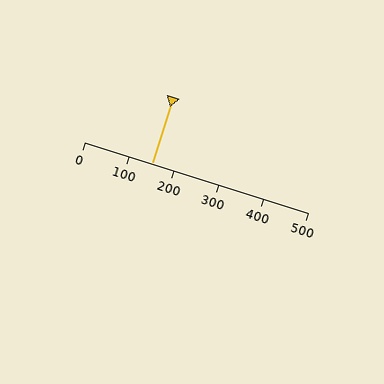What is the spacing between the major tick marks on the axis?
The major ticks are spaced 100 apart.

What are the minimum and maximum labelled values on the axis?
The axis runs from 0 to 500.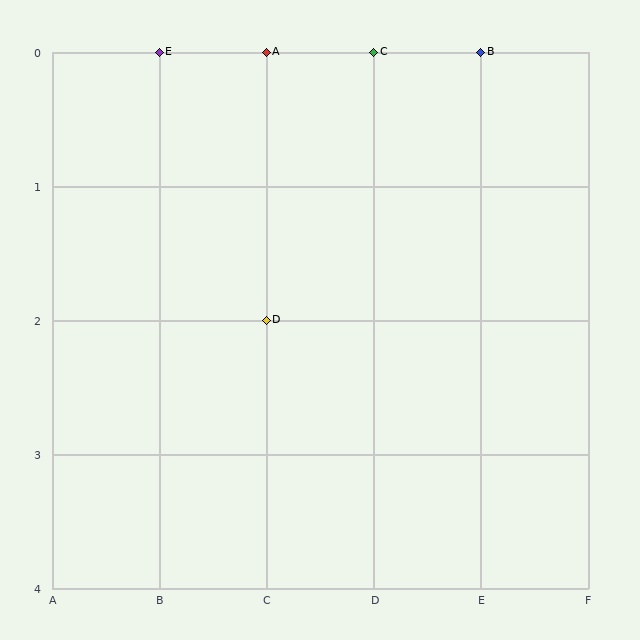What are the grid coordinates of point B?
Point B is at grid coordinates (E, 0).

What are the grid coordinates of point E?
Point E is at grid coordinates (B, 0).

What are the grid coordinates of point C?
Point C is at grid coordinates (D, 0).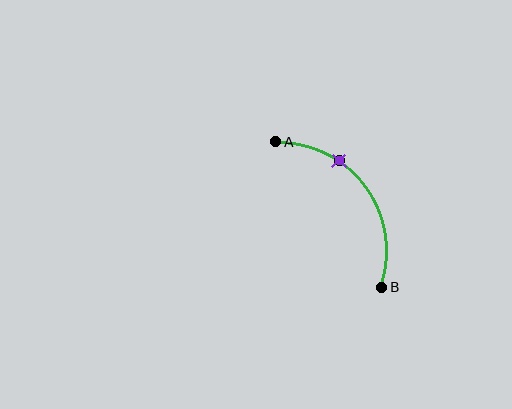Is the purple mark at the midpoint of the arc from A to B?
No. The purple mark lies on the arc but is closer to endpoint A. The arc midpoint would be at the point on the curve equidistant along the arc from both A and B.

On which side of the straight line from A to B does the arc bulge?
The arc bulges above and to the right of the straight line connecting A and B.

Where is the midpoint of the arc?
The arc midpoint is the point on the curve farthest from the straight line joining A and B. It sits above and to the right of that line.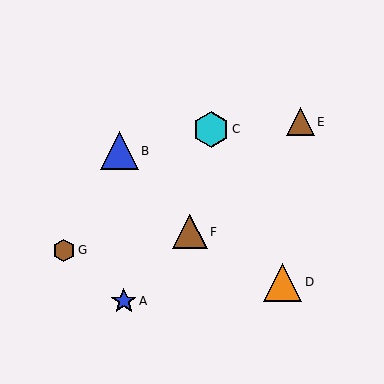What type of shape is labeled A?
Shape A is a blue star.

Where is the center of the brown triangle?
The center of the brown triangle is at (190, 232).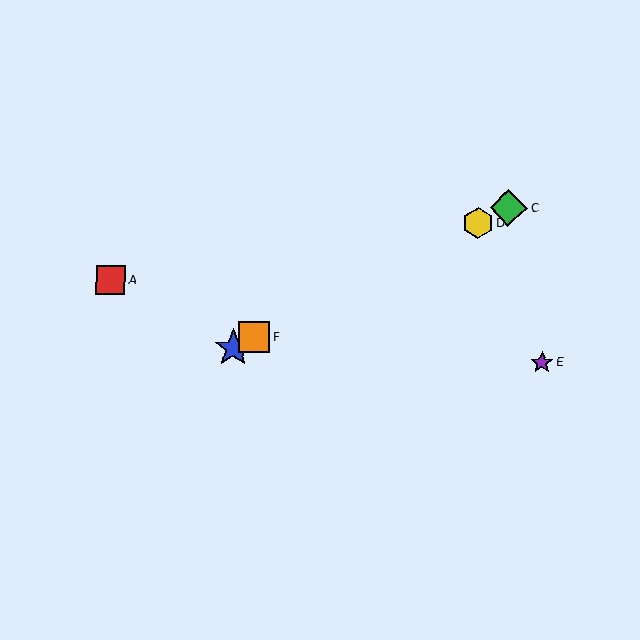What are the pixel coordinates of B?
Object B is at (234, 348).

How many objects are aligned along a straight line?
4 objects (B, C, D, F) are aligned along a straight line.